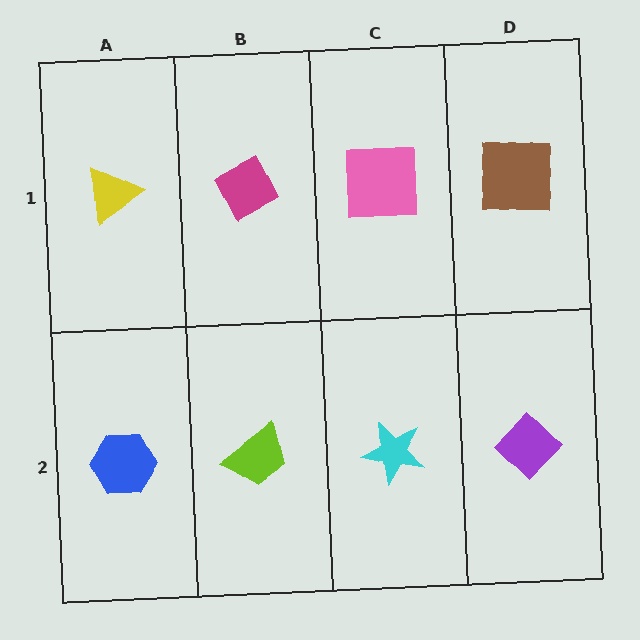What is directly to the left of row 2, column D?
A cyan star.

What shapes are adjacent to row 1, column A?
A blue hexagon (row 2, column A), a magenta diamond (row 1, column B).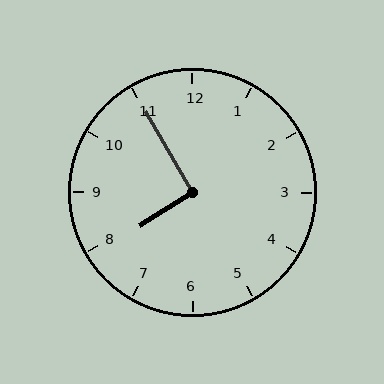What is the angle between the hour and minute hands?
Approximately 92 degrees.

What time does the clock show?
7:55.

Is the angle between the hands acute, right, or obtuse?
It is right.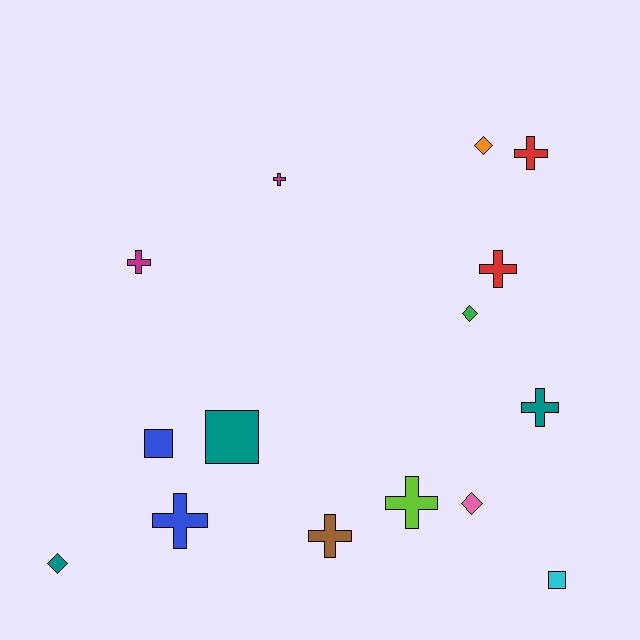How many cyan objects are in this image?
There is 1 cyan object.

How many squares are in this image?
There are 3 squares.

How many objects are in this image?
There are 15 objects.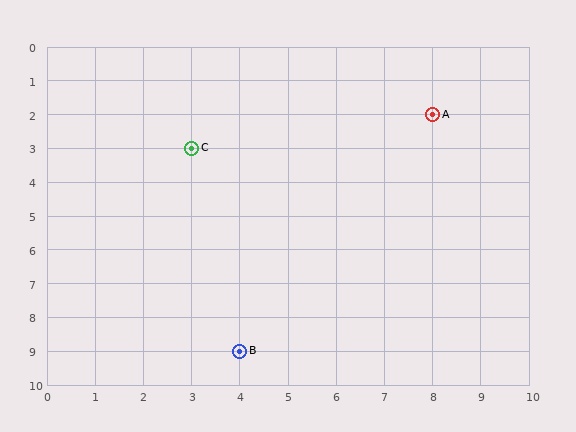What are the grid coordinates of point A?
Point A is at grid coordinates (8, 2).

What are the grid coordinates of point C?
Point C is at grid coordinates (3, 3).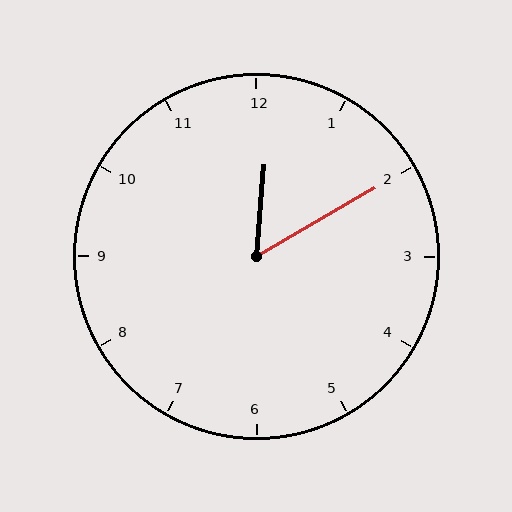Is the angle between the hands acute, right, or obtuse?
It is acute.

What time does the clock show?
12:10.